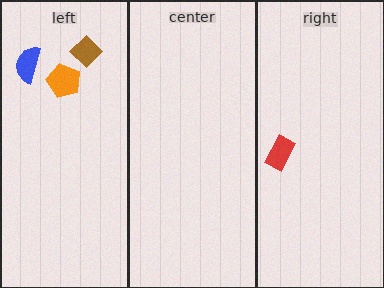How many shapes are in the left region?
3.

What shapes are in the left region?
The orange pentagon, the blue semicircle, the brown diamond.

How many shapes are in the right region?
1.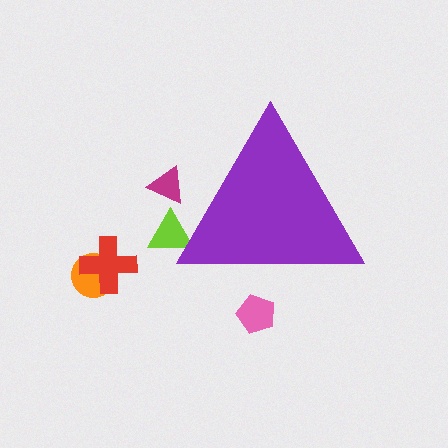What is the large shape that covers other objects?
A purple triangle.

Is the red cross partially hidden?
No, the red cross is fully visible.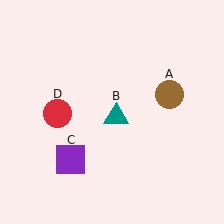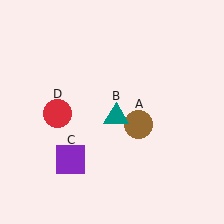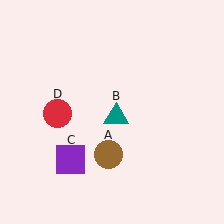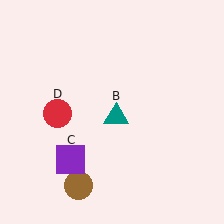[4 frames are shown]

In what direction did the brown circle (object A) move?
The brown circle (object A) moved down and to the left.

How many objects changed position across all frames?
1 object changed position: brown circle (object A).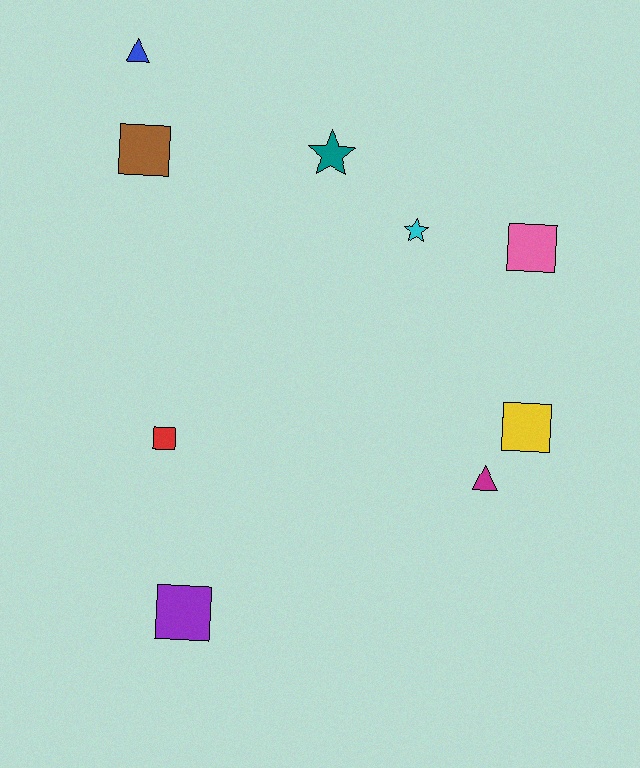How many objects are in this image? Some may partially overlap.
There are 9 objects.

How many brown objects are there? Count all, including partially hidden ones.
There is 1 brown object.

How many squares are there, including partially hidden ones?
There are 5 squares.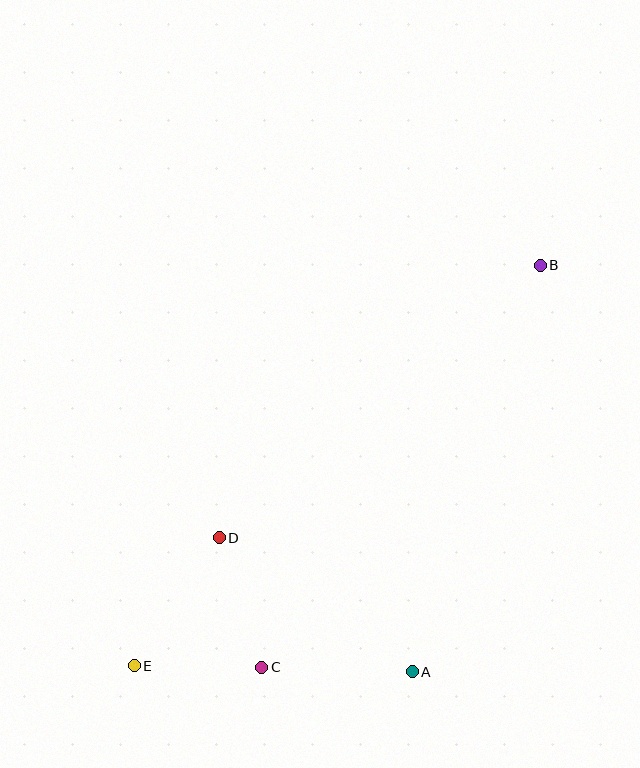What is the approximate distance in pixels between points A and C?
The distance between A and C is approximately 150 pixels.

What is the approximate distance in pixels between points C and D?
The distance between C and D is approximately 136 pixels.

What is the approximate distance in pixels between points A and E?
The distance between A and E is approximately 278 pixels.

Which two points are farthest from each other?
Points B and E are farthest from each other.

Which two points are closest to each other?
Points C and E are closest to each other.